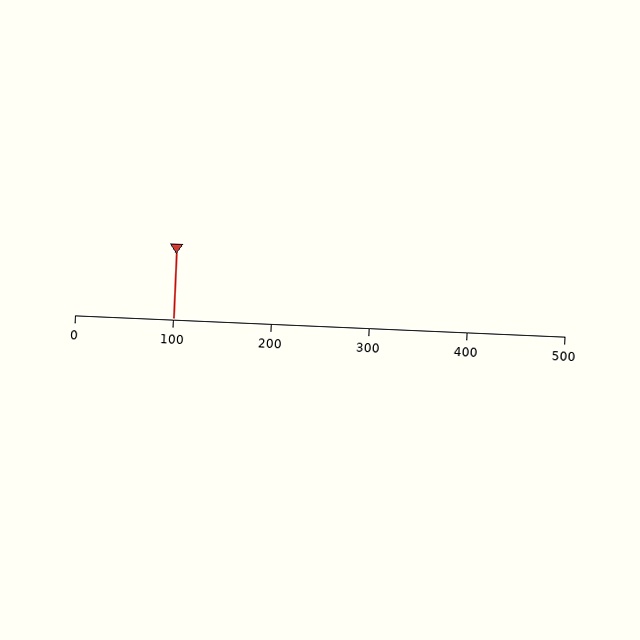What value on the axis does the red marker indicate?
The marker indicates approximately 100.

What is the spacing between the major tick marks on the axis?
The major ticks are spaced 100 apart.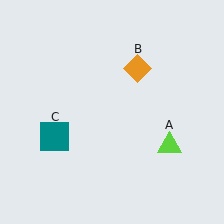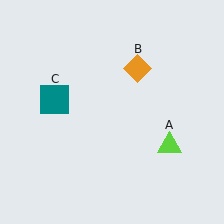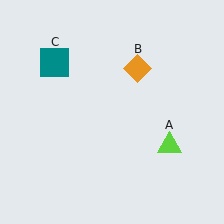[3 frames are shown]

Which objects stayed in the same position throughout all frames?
Lime triangle (object A) and orange diamond (object B) remained stationary.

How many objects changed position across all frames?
1 object changed position: teal square (object C).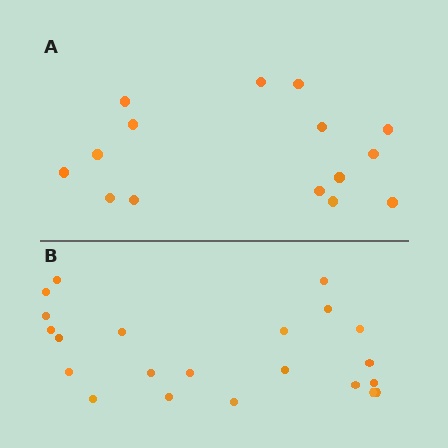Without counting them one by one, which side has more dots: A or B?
Region B (the bottom region) has more dots.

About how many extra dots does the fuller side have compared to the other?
Region B has roughly 8 or so more dots than region A.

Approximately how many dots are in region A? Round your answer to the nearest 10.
About 20 dots. (The exact count is 15, which rounds to 20.)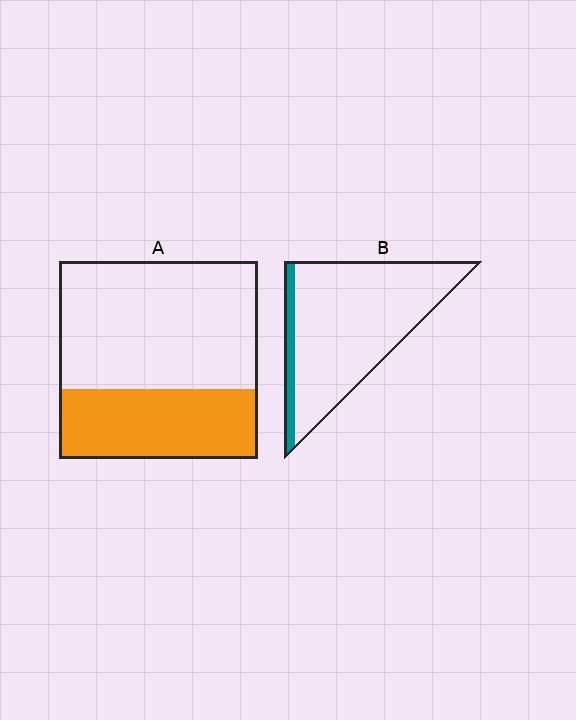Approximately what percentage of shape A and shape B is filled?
A is approximately 35% and B is approximately 10%.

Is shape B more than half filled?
No.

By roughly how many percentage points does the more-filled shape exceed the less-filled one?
By roughly 25 percentage points (A over B).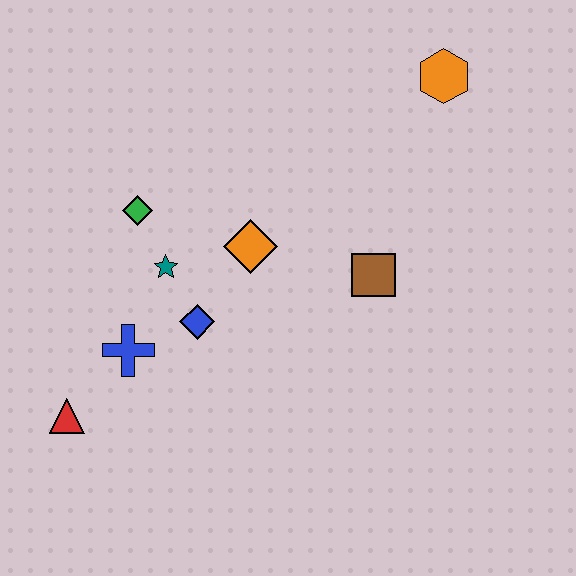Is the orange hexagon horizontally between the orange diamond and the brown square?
No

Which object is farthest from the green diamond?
The orange hexagon is farthest from the green diamond.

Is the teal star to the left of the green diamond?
No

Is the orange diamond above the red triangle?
Yes